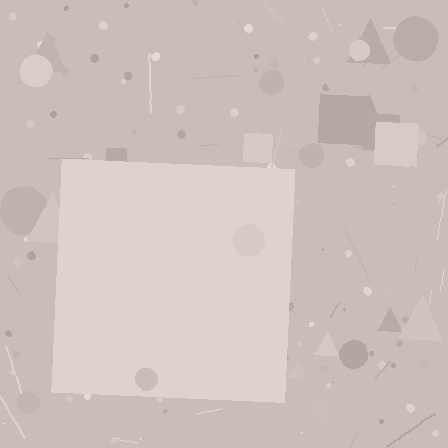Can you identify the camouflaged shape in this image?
The camouflaged shape is a square.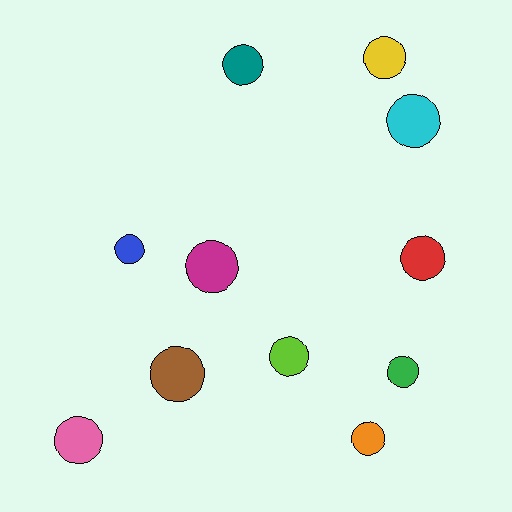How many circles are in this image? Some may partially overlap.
There are 11 circles.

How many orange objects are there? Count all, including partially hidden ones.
There is 1 orange object.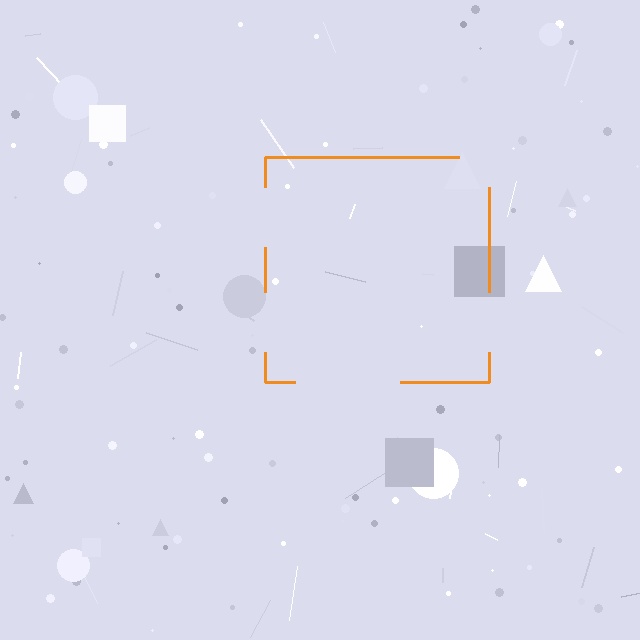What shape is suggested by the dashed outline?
The dashed outline suggests a square.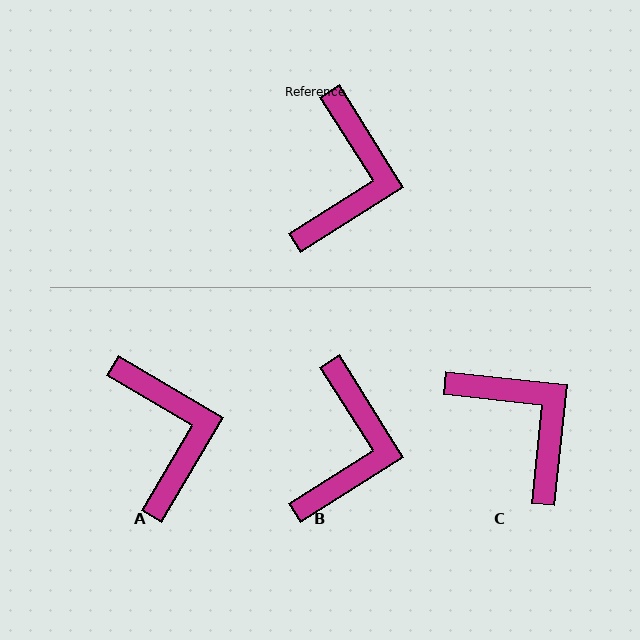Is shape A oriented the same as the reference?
No, it is off by about 27 degrees.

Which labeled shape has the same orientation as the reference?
B.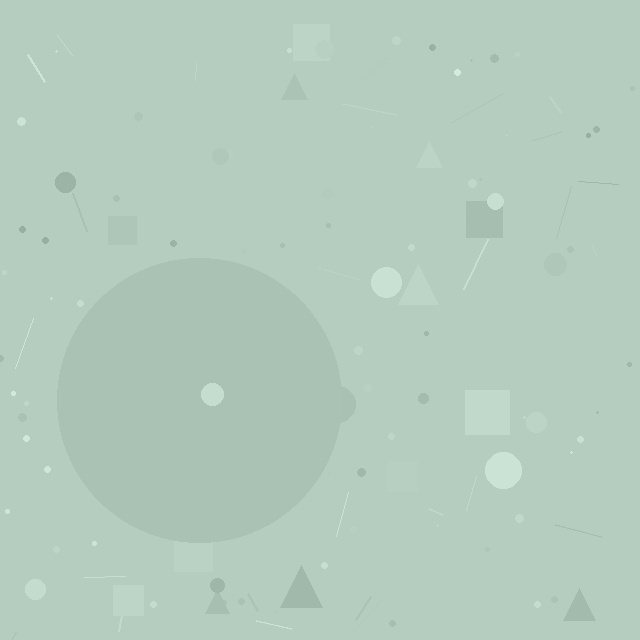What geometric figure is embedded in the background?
A circle is embedded in the background.